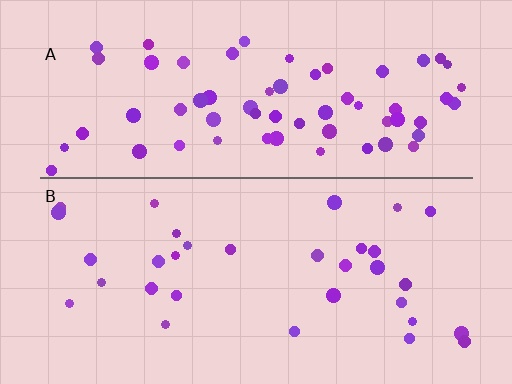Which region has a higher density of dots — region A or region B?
A (the top).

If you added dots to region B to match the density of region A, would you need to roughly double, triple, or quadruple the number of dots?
Approximately double.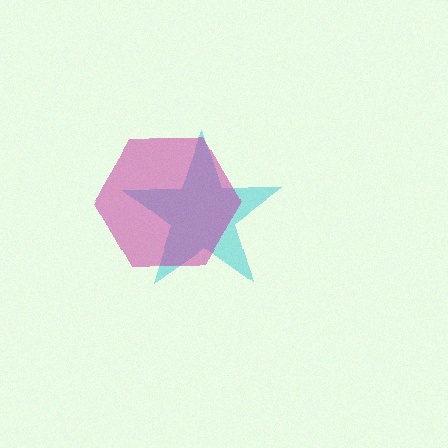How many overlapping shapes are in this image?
There are 2 overlapping shapes in the image.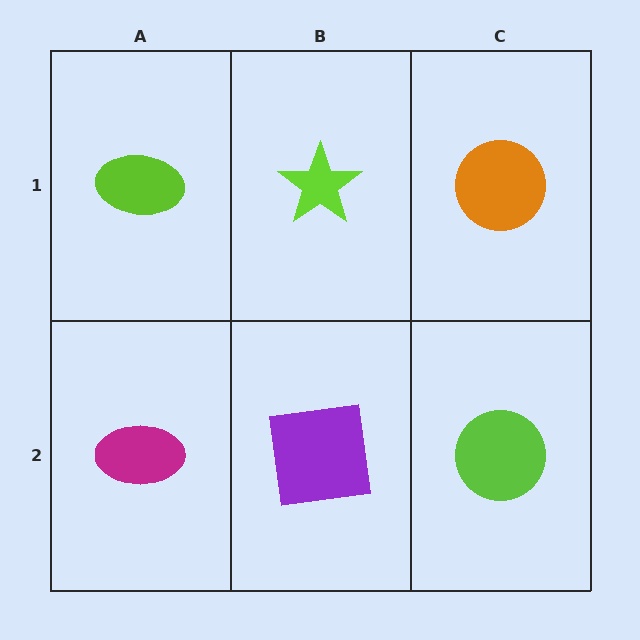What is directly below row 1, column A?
A magenta ellipse.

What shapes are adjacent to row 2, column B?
A lime star (row 1, column B), a magenta ellipse (row 2, column A), a lime circle (row 2, column C).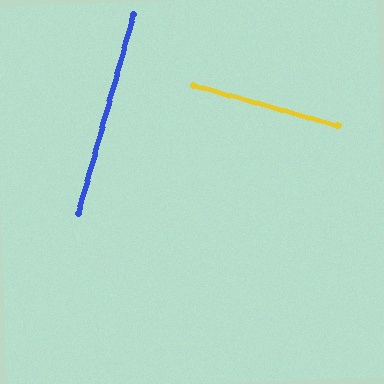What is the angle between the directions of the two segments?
Approximately 90 degrees.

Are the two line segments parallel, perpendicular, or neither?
Perpendicular — they meet at approximately 90°.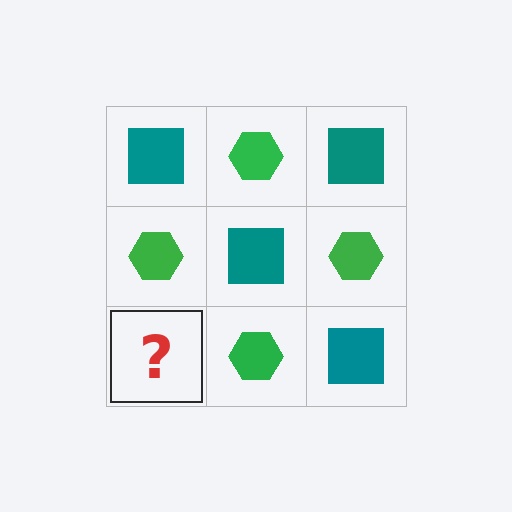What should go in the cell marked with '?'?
The missing cell should contain a teal square.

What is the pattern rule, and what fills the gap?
The rule is that it alternates teal square and green hexagon in a checkerboard pattern. The gap should be filled with a teal square.